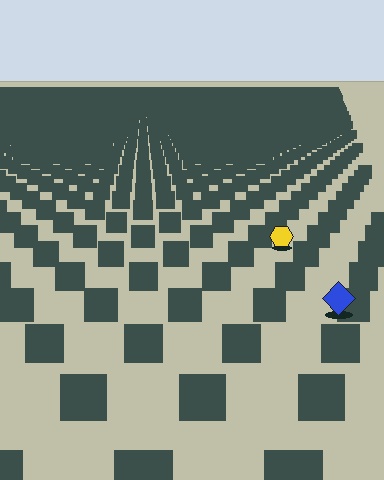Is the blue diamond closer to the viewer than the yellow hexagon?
Yes. The blue diamond is closer — you can tell from the texture gradient: the ground texture is coarser near it.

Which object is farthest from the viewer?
The yellow hexagon is farthest from the viewer. It appears smaller and the ground texture around it is denser.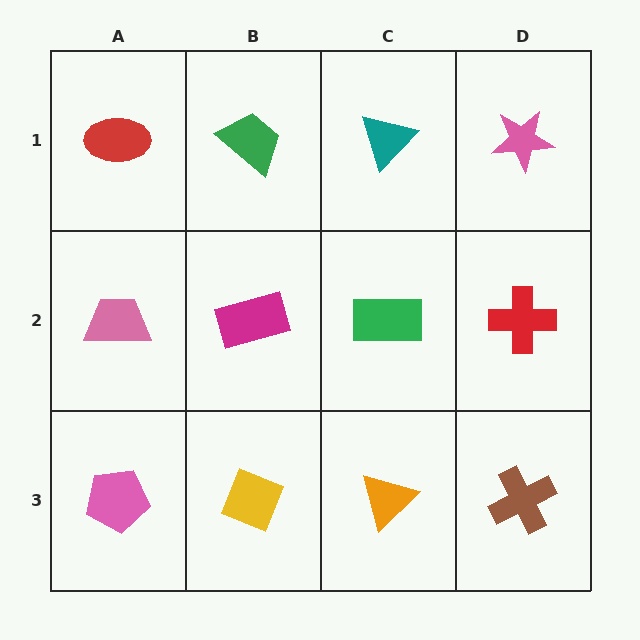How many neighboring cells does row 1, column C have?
3.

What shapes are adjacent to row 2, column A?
A red ellipse (row 1, column A), a pink pentagon (row 3, column A), a magenta rectangle (row 2, column B).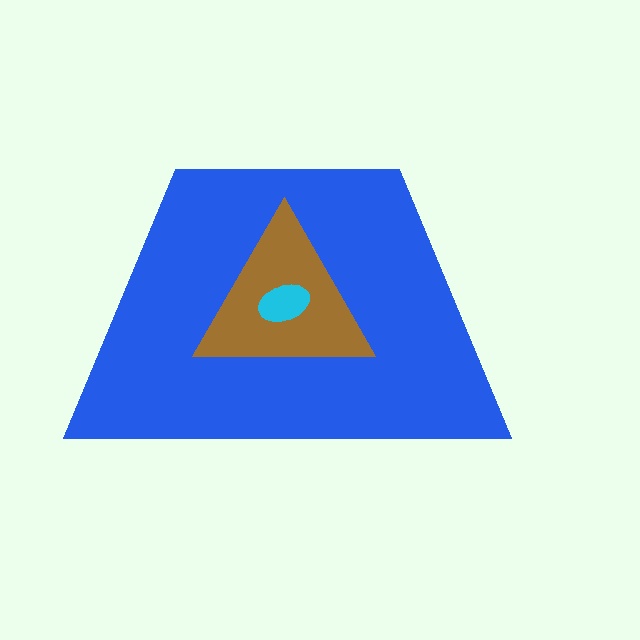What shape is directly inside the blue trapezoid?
The brown triangle.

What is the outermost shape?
The blue trapezoid.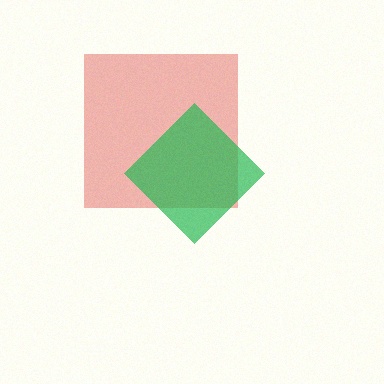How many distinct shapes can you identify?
There are 2 distinct shapes: a red square, a green diamond.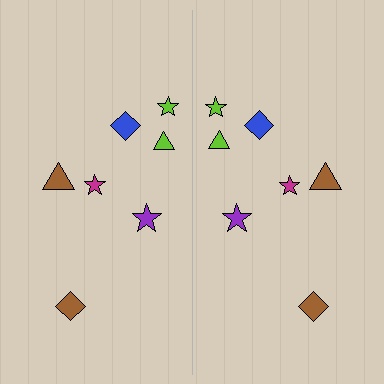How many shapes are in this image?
There are 14 shapes in this image.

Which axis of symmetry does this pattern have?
The pattern has a vertical axis of symmetry running through the center of the image.